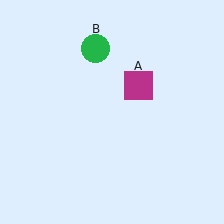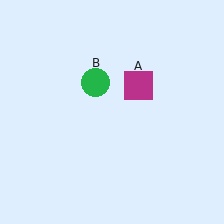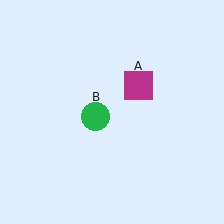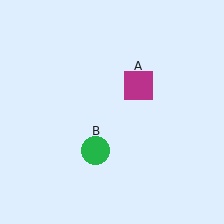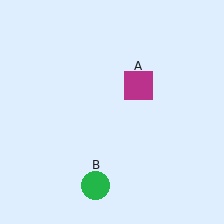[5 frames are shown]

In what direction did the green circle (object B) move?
The green circle (object B) moved down.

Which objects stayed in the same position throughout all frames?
Magenta square (object A) remained stationary.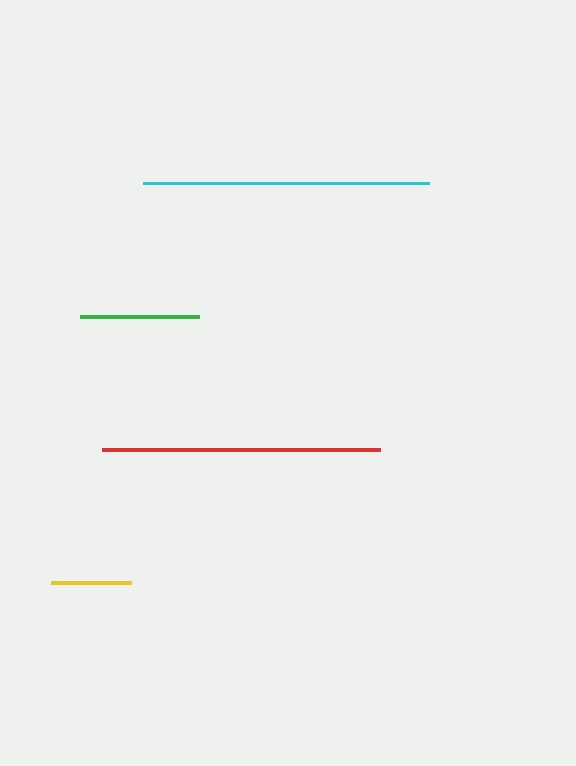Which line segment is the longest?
The cyan line is the longest at approximately 286 pixels.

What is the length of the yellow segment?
The yellow segment is approximately 80 pixels long.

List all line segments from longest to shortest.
From longest to shortest: cyan, red, green, yellow.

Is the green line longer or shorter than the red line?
The red line is longer than the green line.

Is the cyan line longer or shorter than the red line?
The cyan line is longer than the red line.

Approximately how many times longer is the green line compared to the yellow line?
The green line is approximately 1.5 times the length of the yellow line.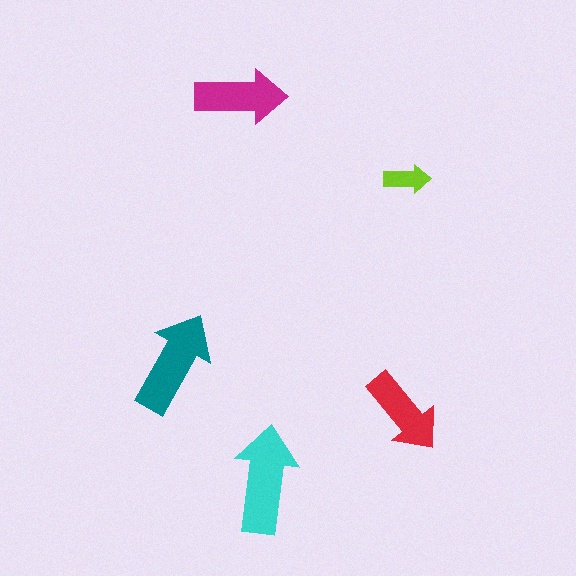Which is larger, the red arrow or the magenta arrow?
The magenta one.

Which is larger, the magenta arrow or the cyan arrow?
The cyan one.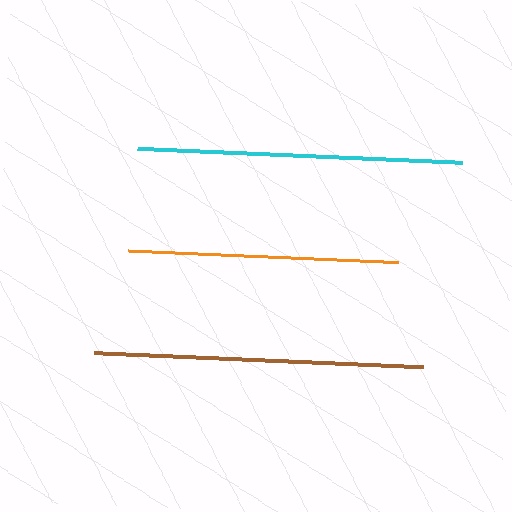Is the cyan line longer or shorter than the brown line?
The brown line is longer than the cyan line.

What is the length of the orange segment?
The orange segment is approximately 269 pixels long.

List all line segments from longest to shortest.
From longest to shortest: brown, cyan, orange.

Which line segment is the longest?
The brown line is the longest at approximately 331 pixels.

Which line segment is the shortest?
The orange line is the shortest at approximately 269 pixels.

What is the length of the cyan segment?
The cyan segment is approximately 325 pixels long.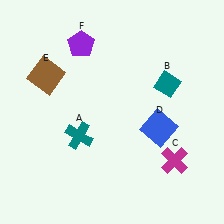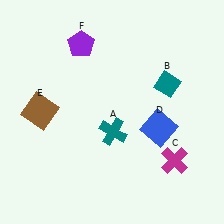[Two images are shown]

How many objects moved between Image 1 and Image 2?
2 objects moved between the two images.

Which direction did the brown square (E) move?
The brown square (E) moved down.